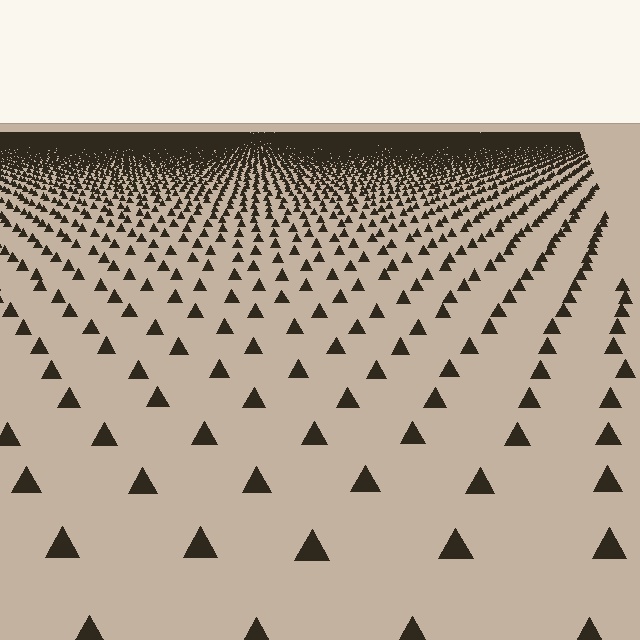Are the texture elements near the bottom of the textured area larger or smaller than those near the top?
Larger. Near the bottom, elements are closer to the viewer and appear at a bigger on-screen size.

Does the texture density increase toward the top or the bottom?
Density increases toward the top.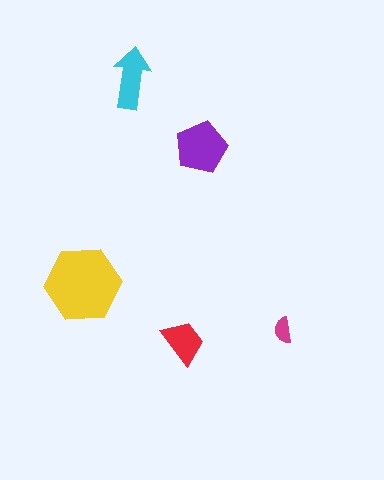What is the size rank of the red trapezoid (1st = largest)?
4th.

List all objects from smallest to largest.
The magenta semicircle, the red trapezoid, the cyan arrow, the purple pentagon, the yellow hexagon.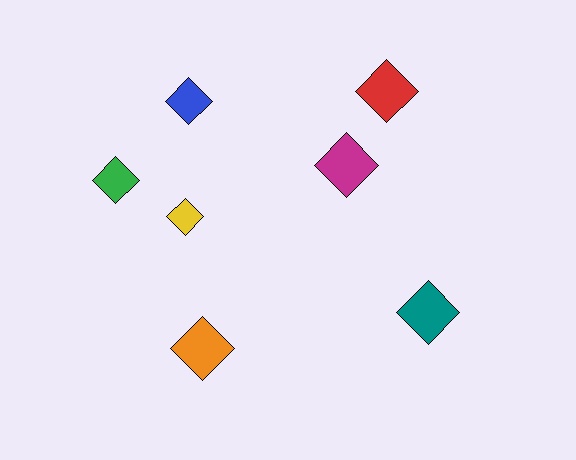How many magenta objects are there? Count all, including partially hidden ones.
There is 1 magenta object.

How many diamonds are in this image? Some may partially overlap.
There are 7 diamonds.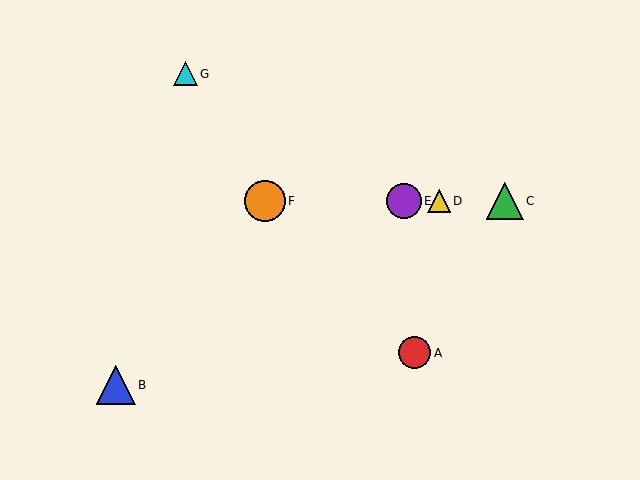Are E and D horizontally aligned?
Yes, both are at y≈201.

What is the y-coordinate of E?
Object E is at y≈201.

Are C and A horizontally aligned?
No, C is at y≈201 and A is at y≈353.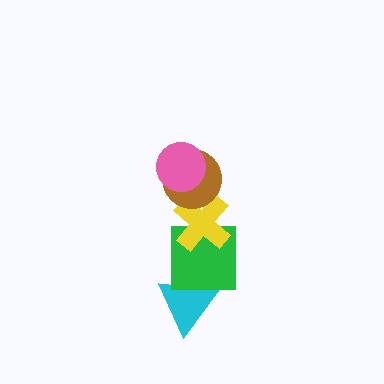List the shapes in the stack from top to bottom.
From top to bottom: the pink circle, the brown circle, the yellow cross, the green square, the cyan triangle.